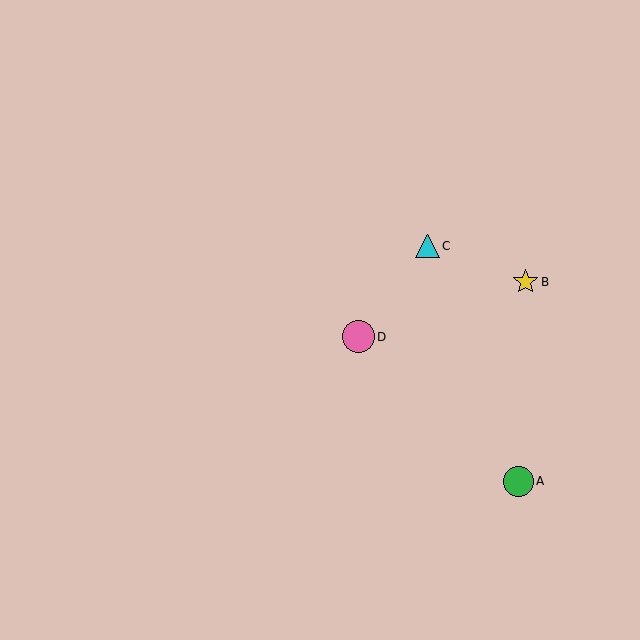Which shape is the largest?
The pink circle (labeled D) is the largest.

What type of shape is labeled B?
Shape B is a yellow star.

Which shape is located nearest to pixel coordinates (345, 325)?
The pink circle (labeled D) at (358, 337) is nearest to that location.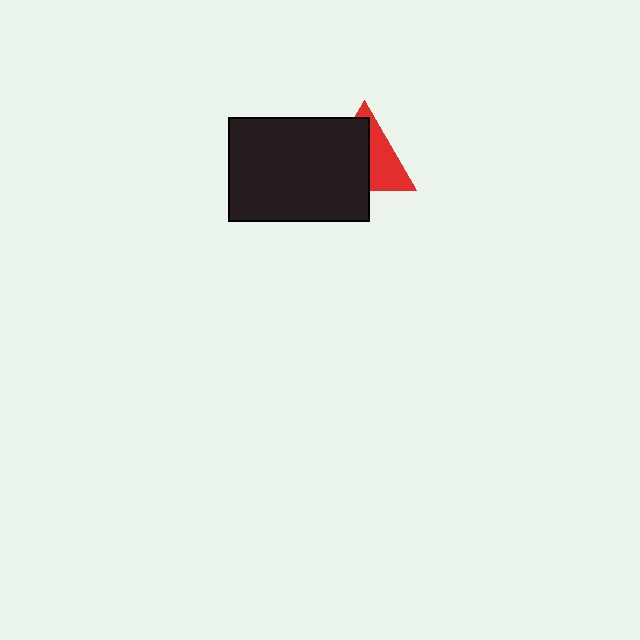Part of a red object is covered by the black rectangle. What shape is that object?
It is a triangle.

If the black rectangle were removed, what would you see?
You would see the complete red triangle.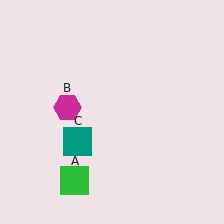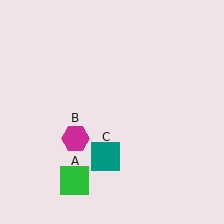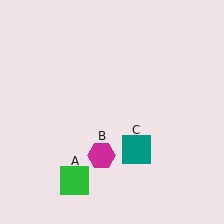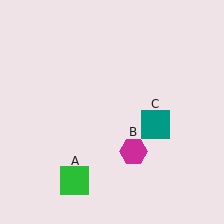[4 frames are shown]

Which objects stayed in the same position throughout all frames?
Green square (object A) remained stationary.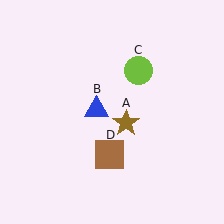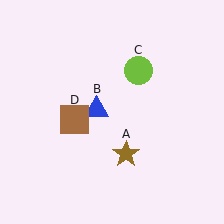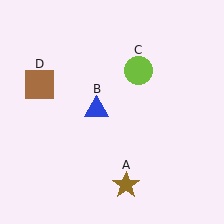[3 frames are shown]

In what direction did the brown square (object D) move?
The brown square (object D) moved up and to the left.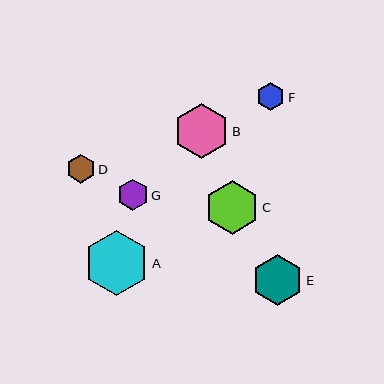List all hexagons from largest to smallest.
From largest to smallest: A, B, C, E, G, D, F.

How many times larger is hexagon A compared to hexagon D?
Hexagon A is approximately 2.2 times the size of hexagon D.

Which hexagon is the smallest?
Hexagon F is the smallest with a size of approximately 28 pixels.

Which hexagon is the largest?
Hexagon A is the largest with a size of approximately 65 pixels.